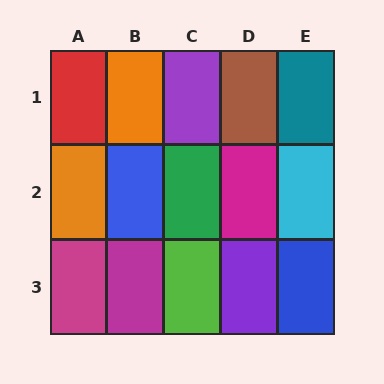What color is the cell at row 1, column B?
Orange.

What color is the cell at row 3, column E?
Blue.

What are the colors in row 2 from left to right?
Orange, blue, green, magenta, cyan.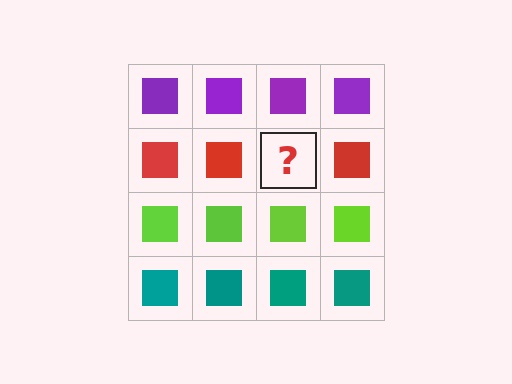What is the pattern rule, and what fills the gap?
The rule is that each row has a consistent color. The gap should be filled with a red square.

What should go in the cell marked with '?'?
The missing cell should contain a red square.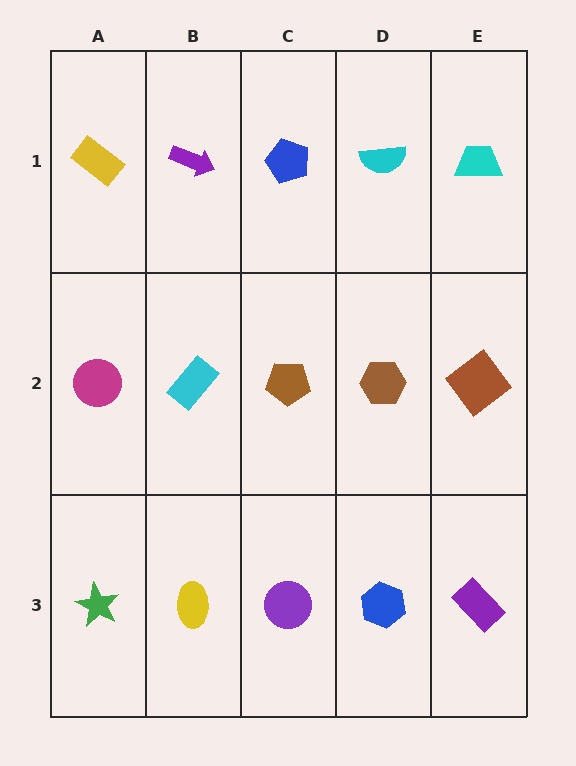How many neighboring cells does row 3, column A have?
2.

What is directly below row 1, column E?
A brown diamond.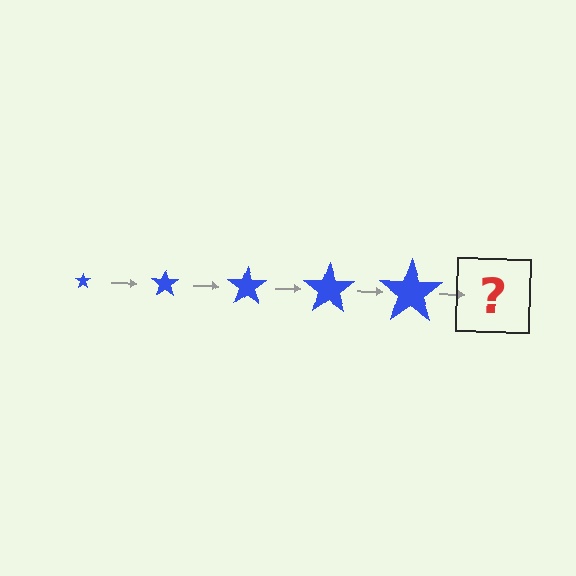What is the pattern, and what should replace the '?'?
The pattern is that the star gets progressively larger each step. The '?' should be a blue star, larger than the previous one.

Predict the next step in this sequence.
The next step is a blue star, larger than the previous one.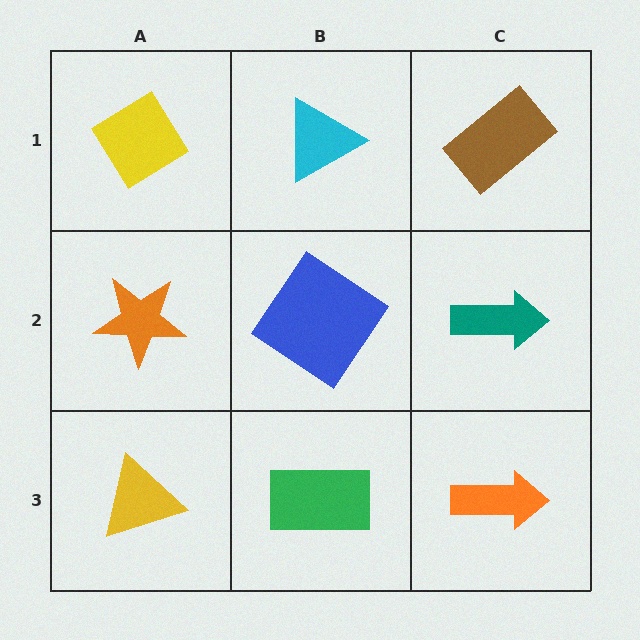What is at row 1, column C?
A brown rectangle.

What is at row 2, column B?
A blue diamond.